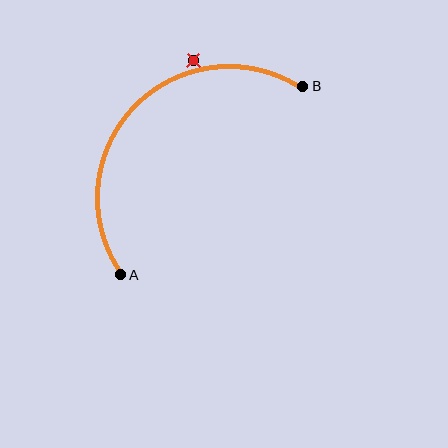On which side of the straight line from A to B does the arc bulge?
The arc bulges above and to the left of the straight line connecting A and B.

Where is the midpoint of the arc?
The arc midpoint is the point on the curve farthest from the straight line joining A and B. It sits above and to the left of that line.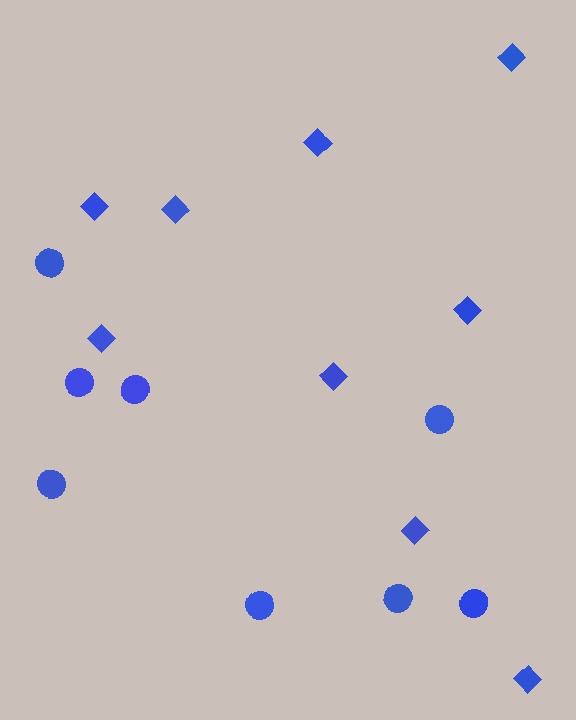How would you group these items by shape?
There are 2 groups: one group of diamonds (9) and one group of circles (8).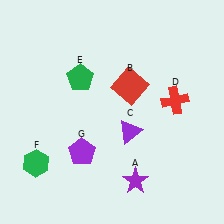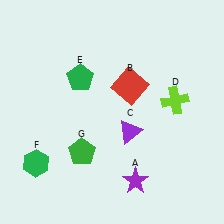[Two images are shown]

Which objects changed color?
D changed from red to lime. G changed from purple to green.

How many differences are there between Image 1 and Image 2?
There are 2 differences between the two images.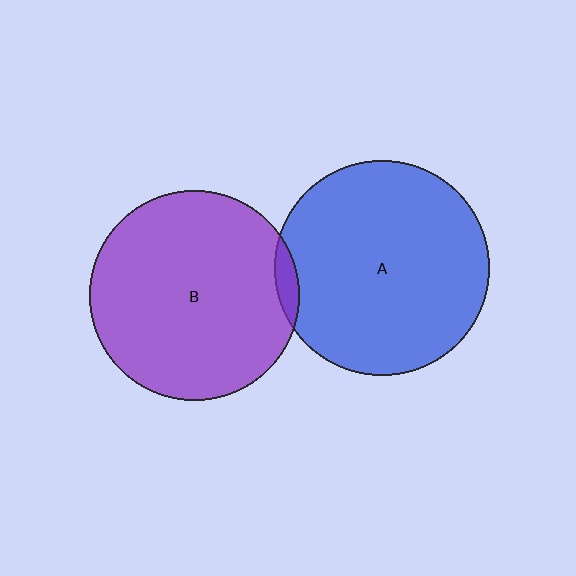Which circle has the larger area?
Circle A (blue).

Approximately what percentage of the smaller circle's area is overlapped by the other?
Approximately 5%.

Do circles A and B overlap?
Yes.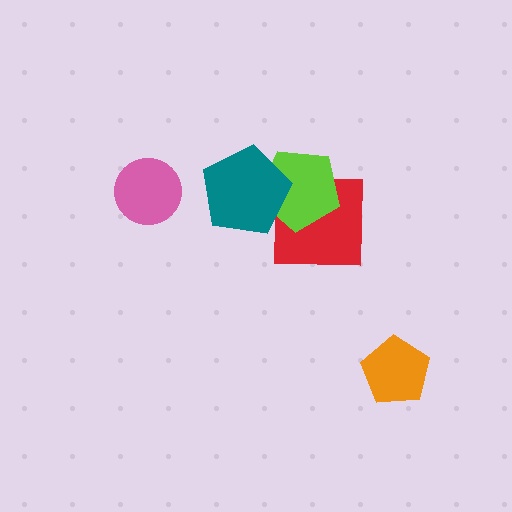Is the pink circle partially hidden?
No, no other shape covers it.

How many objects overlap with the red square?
2 objects overlap with the red square.